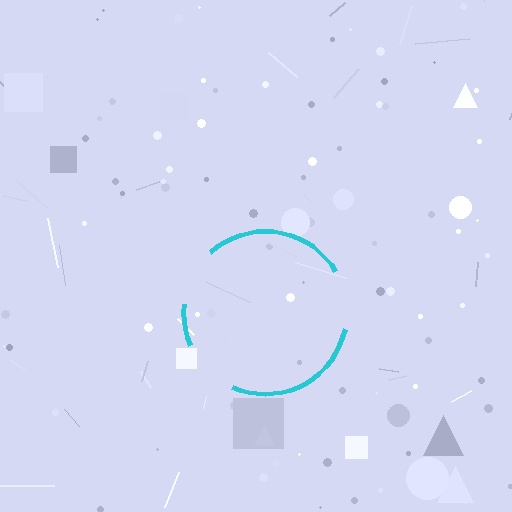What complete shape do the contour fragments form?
The contour fragments form a circle.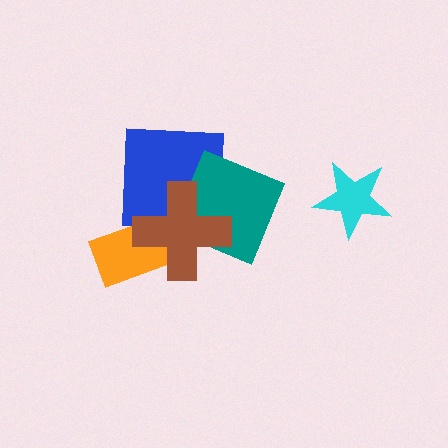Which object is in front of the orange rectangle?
The brown cross is in front of the orange rectangle.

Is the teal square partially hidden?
Yes, it is partially covered by another shape.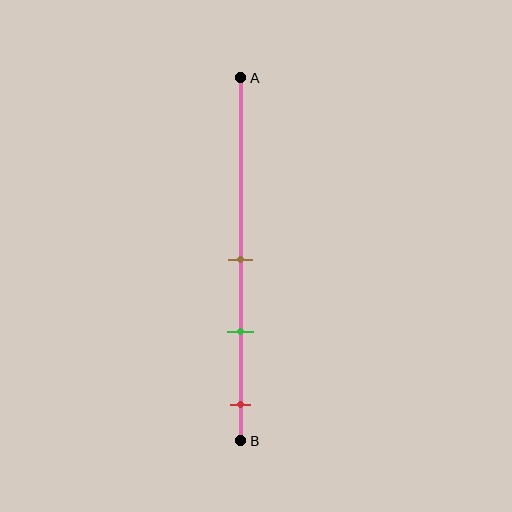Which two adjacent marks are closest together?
The brown and green marks are the closest adjacent pair.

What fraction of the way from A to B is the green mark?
The green mark is approximately 70% (0.7) of the way from A to B.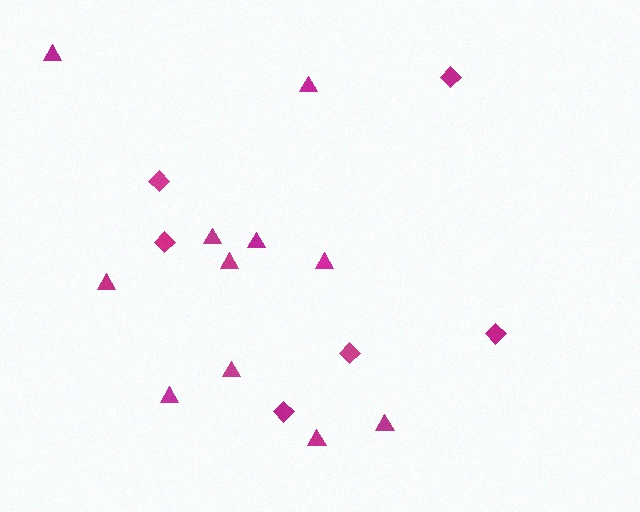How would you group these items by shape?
There are 2 groups: one group of triangles (11) and one group of diamonds (6).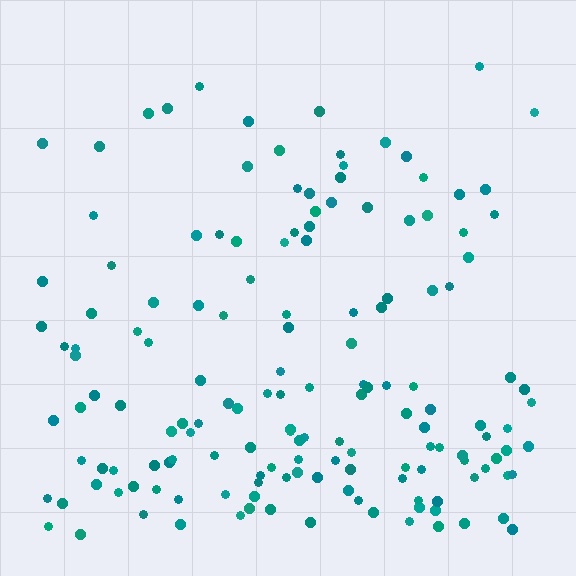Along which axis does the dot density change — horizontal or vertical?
Vertical.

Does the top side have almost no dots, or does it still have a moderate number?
Still a moderate number, just noticeably fewer than the bottom.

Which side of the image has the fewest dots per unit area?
The top.